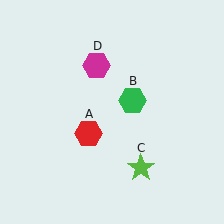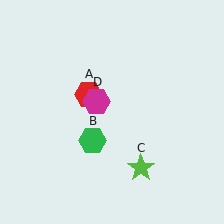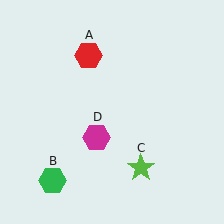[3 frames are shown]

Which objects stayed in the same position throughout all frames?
Lime star (object C) remained stationary.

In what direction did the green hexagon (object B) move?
The green hexagon (object B) moved down and to the left.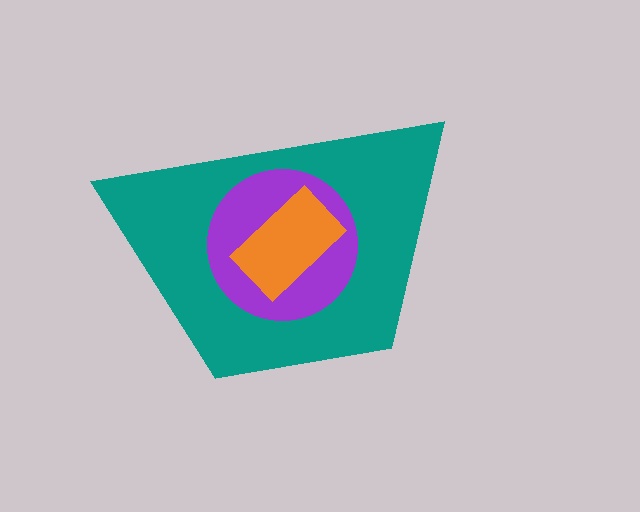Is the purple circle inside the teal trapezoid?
Yes.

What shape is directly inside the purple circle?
The orange rectangle.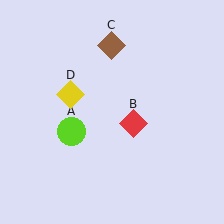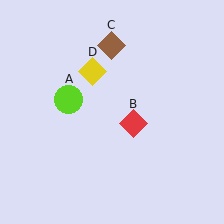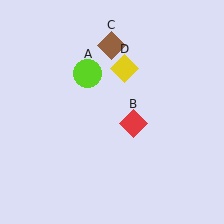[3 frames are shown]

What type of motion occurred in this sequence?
The lime circle (object A), yellow diamond (object D) rotated clockwise around the center of the scene.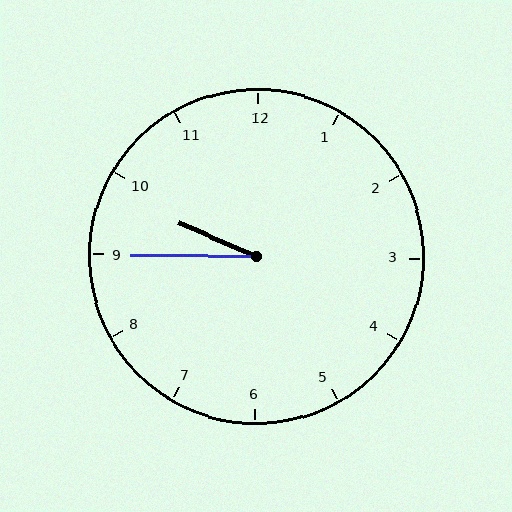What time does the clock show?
9:45.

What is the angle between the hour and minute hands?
Approximately 22 degrees.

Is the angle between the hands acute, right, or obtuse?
It is acute.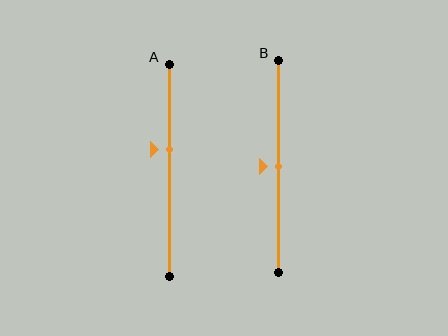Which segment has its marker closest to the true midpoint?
Segment B has its marker closest to the true midpoint.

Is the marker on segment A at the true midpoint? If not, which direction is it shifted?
No, the marker on segment A is shifted upward by about 10% of the segment length.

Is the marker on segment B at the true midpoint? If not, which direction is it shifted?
Yes, the marker on segment B is at the true midpoint.